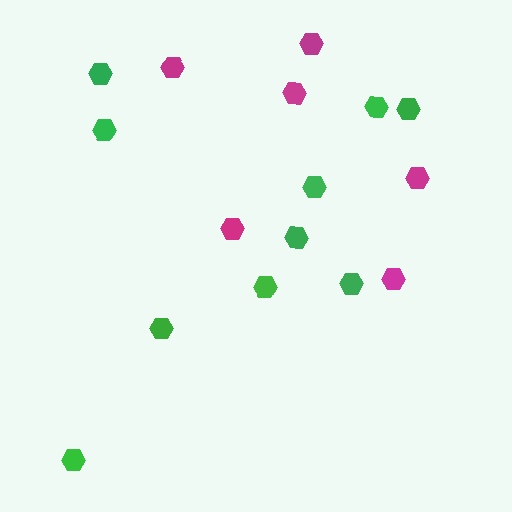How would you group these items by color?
There are 2 groups: one group of magenta hexagons (6) and one group of green hexagons (10).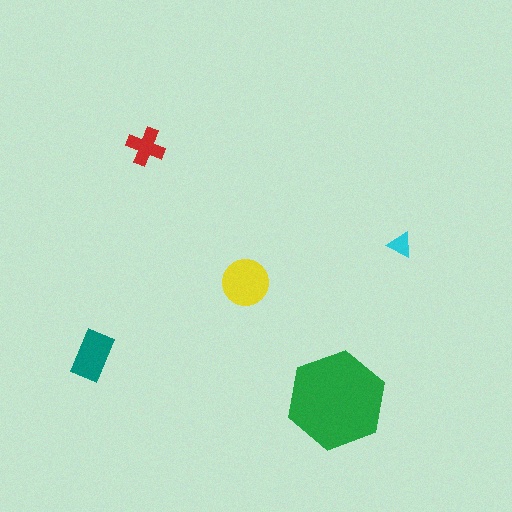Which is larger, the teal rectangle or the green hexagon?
The green hexagon.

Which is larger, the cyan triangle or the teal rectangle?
The teal rectangle.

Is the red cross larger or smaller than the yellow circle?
Smaller.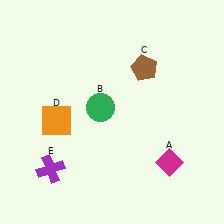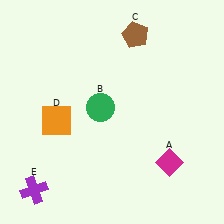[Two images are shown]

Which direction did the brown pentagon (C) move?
The brown pentagon (C) moved up.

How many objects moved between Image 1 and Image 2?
2 objects moved between the two images.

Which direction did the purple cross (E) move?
The purple cross (E) moved down.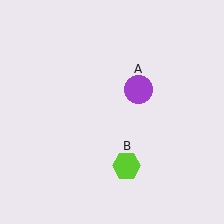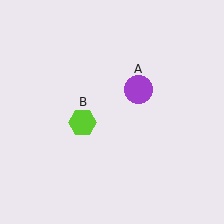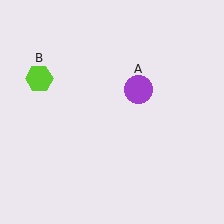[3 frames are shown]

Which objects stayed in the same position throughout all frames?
Purple circle (object A) remained stationary.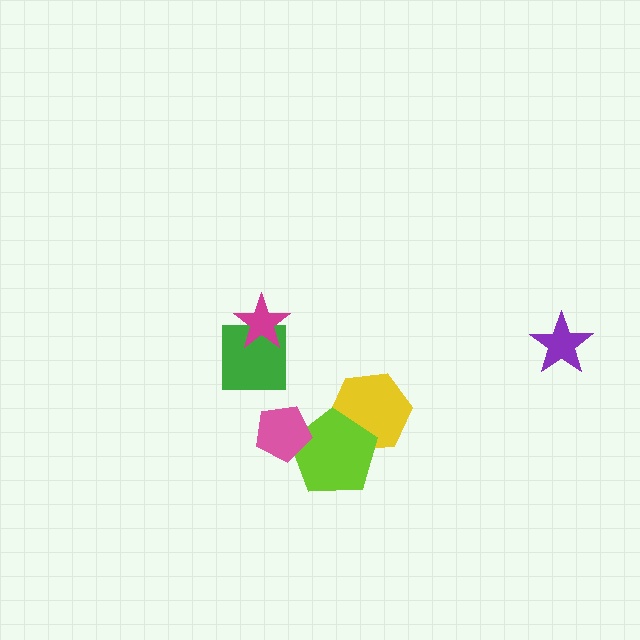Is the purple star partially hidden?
No, no other shape covers it.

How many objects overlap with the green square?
1 object overlaps with the green square.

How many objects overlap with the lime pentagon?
2 objects overlap with the lime pentagon.